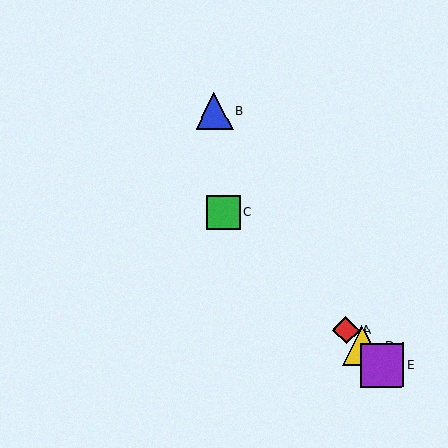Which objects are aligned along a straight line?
Objects A, C, D, E are aligned along a straight line.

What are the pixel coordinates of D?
Object D is at (362, 346).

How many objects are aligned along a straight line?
4 objects (A, C, D, E) are aligned along a straight line.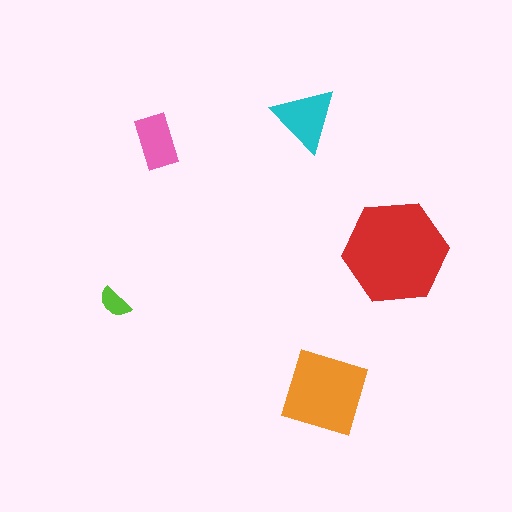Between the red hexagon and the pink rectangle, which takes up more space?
The red hexagon.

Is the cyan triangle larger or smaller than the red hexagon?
Smaller.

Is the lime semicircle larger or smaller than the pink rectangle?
Smaller.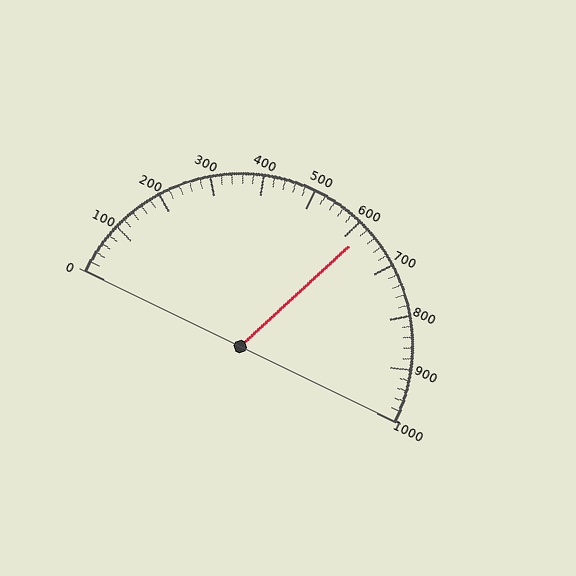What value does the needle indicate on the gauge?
The needle indicates approximately 620.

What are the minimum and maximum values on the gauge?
The gauge ranges from 0 to 1000.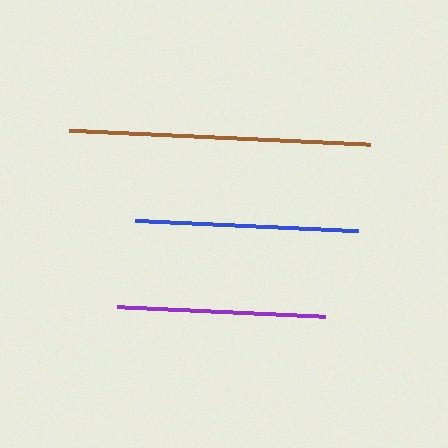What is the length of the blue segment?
The blue segment is approximately 222 pixels long.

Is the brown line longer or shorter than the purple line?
The brown line is longer than the purple line.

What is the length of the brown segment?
The brown segment is approximately 301 pixels long.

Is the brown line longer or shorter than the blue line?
The brown line is longer than the blue line.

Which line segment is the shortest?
The purple line is the shortest at approximately 208 pixels.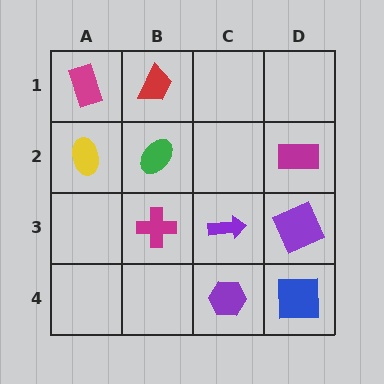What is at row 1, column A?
A magenta rectangle.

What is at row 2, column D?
A magenta rectangle.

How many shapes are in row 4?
2 shapes.